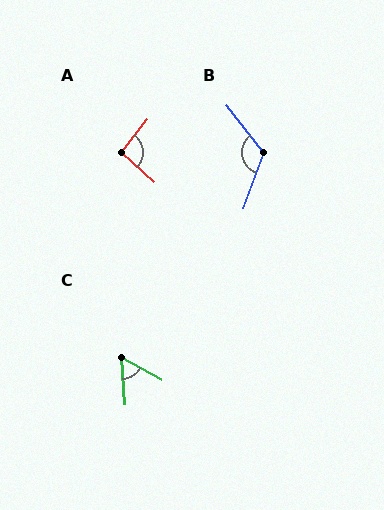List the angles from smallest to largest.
C (57°), A (93°), B (122°).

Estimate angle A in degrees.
Approximately 93 degrees.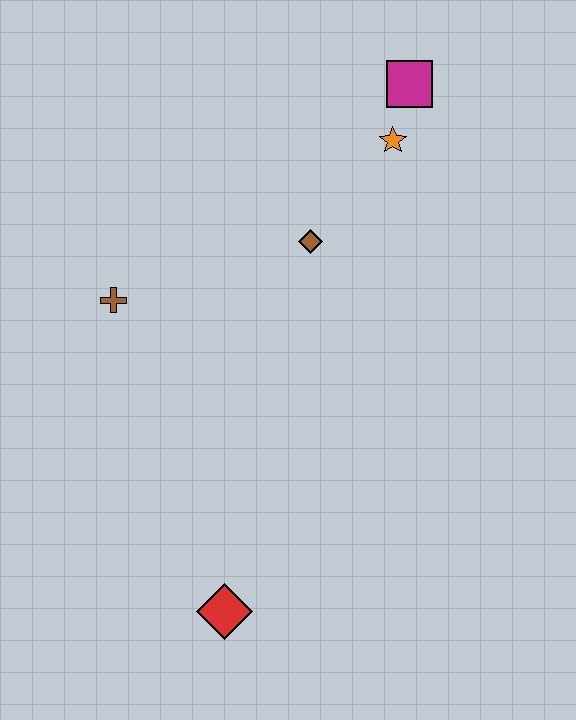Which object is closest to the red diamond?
The brown cross is closest to the red diamond.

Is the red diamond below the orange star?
Yes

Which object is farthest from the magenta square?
The red diamond is farthest from the magenta square.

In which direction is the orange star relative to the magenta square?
The orange star is below the magenta square.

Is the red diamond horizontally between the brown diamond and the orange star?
No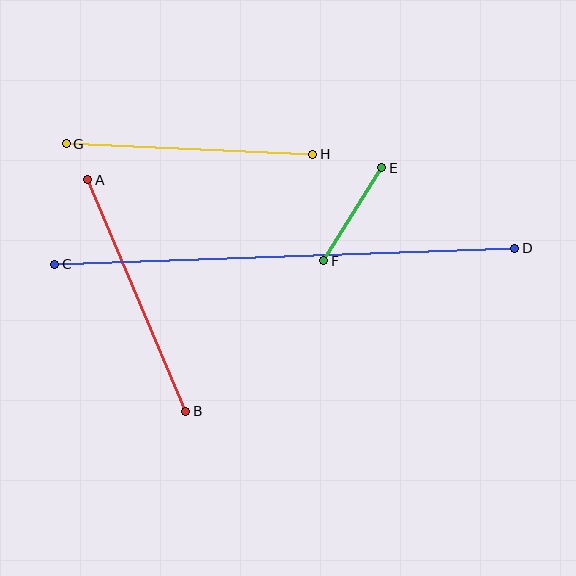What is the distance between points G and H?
The distance is approximately 247 pixels.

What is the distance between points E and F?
The distance is approximately 110 pixels.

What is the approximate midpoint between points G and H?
The midpoint is at approximately (190, 149) pixels.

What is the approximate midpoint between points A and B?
The midpoint is at approximately (137, 296) pixels.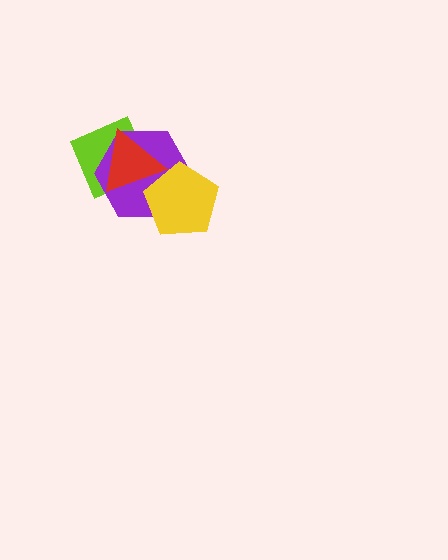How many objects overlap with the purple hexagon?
3 objects overlap with the purple hexagon.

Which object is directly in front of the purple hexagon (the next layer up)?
The yellow pentagon is directly in front of the purple hexagon.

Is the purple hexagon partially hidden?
Yes, it is partially covered by another shape.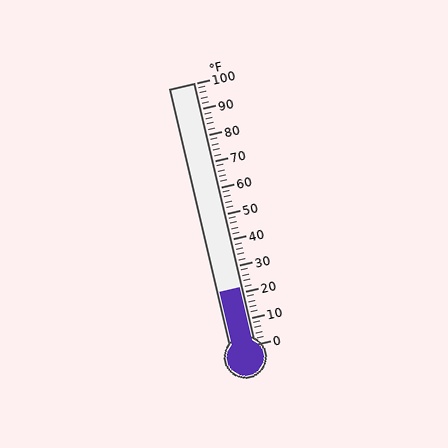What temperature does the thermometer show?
The thermometer shows approximately 22°F.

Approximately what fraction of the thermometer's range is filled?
The thermometer is filled to approximately 20% of its range.